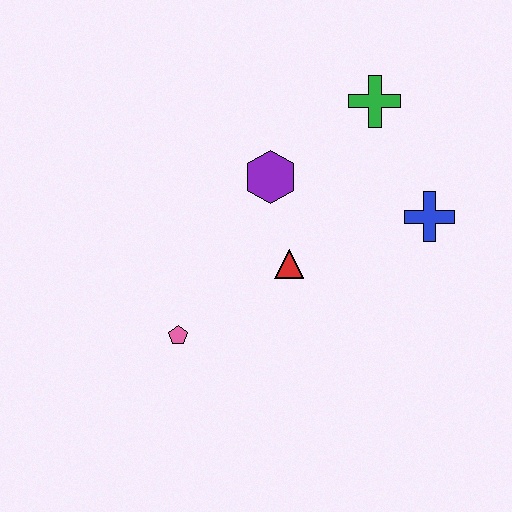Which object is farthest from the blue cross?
The pink pentagon is farthest from the blue cross.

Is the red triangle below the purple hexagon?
Yes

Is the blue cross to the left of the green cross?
No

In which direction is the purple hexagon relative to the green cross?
The purple hexagon is to the left of the green cross.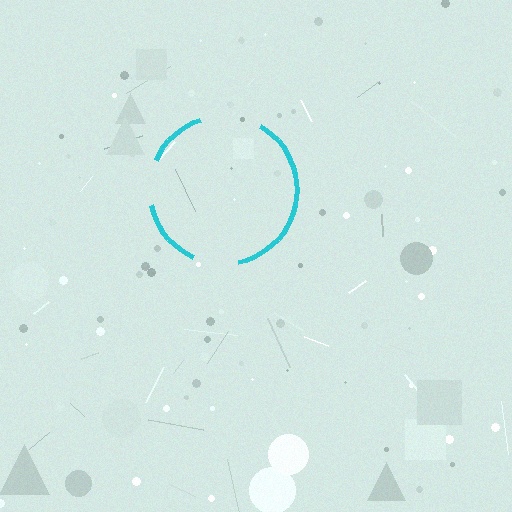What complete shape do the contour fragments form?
The contour fragments form a circle.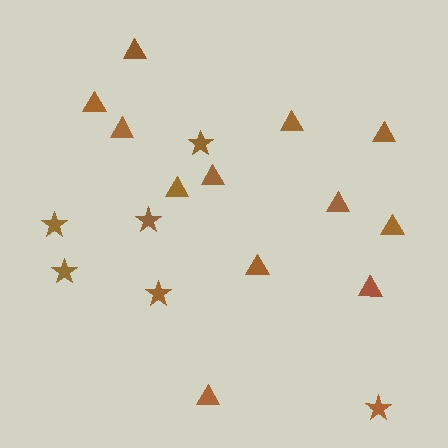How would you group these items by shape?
There are 2 groups: one group of stars (6) and one group of triangles (12).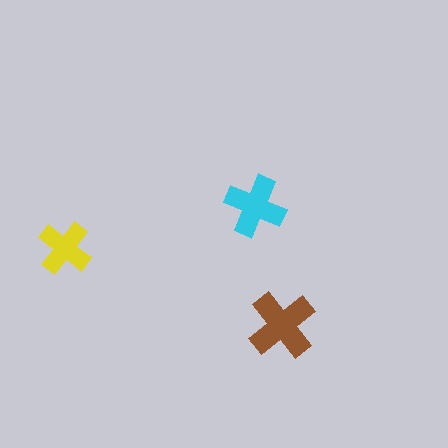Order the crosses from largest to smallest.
the brown one, the cyan one, the yellow one.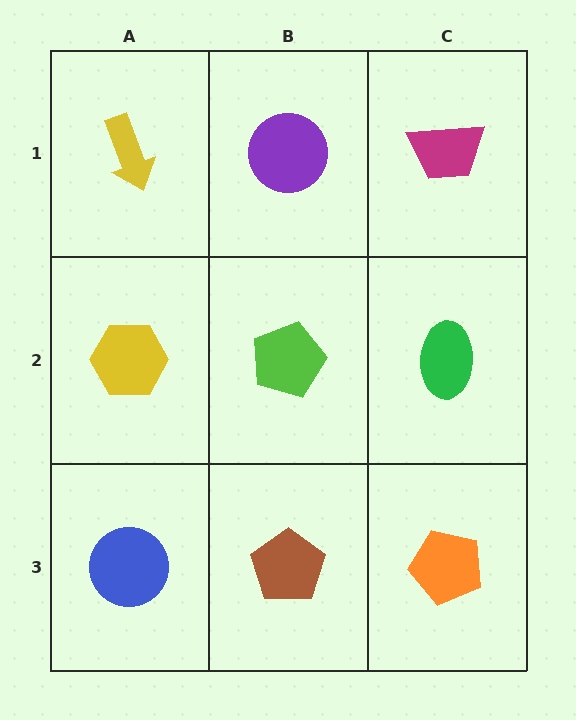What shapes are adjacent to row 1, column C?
A green ellipse (row 2, column C), a purple circle (row 1, column B).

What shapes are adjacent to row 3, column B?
A lime pentagon (row 2, column B), a blue circle (row 3, column A), an orange pentagon (row 3, column C).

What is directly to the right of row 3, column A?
A brown pentagon.